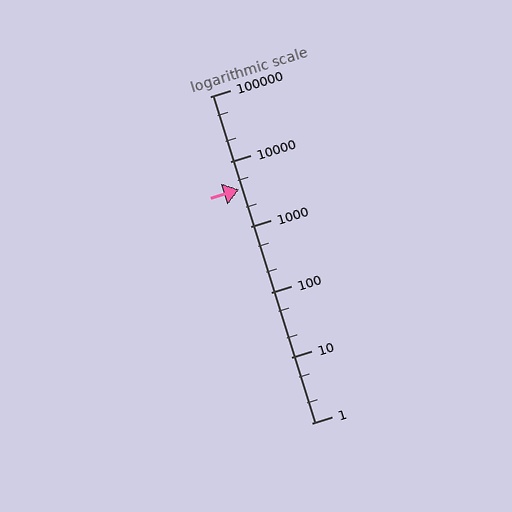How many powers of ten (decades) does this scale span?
The scale spans 5 decades, from 1 to 100000.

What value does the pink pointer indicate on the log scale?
The pointer indicates approximately 3700.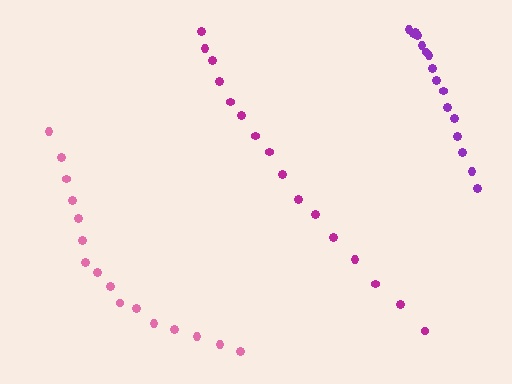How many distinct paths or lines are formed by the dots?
There are 3 distinct paths.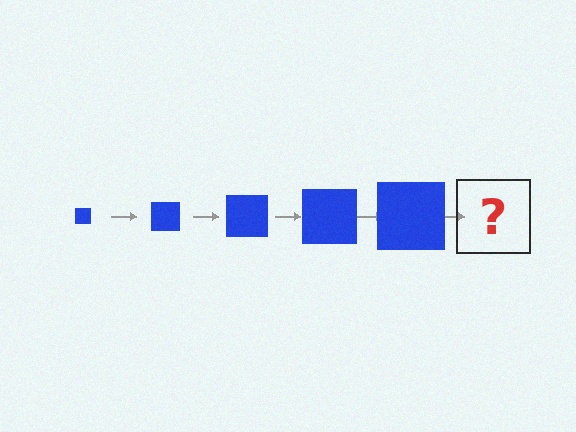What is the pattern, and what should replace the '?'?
The pattern is that the square gets progressively larger each step. The '?' should be a blue square, larger than the previous one.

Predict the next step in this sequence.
The next step is a blue square, larger than the previous one.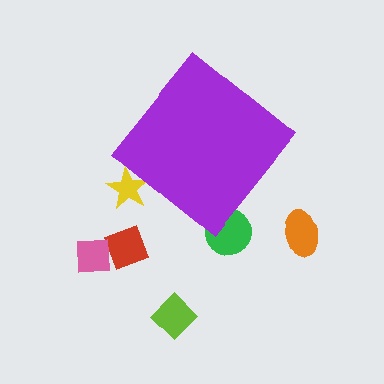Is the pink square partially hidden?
No, the pink square is fully visible.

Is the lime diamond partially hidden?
No, the lime diamond is fully visible.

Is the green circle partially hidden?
Yes, the green circle is partially hidden behind the purple diamond.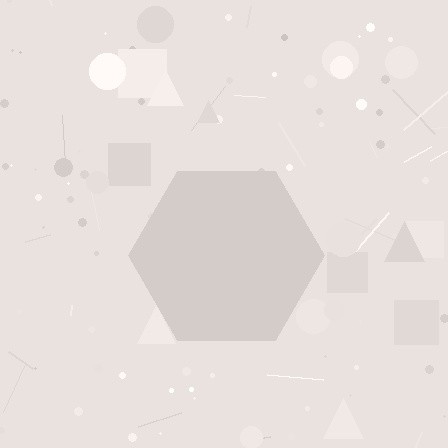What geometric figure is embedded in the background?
A hexagon is embedded in the background.